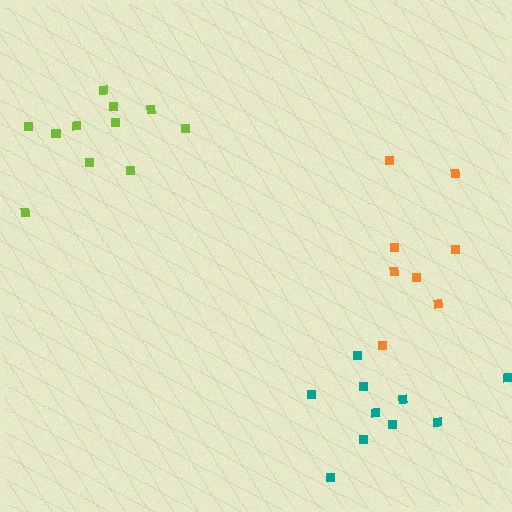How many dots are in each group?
Group 1: 8 dots, Group 2: 10 dots, Group 3: 11 dots (29 total).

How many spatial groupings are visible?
There are 3 spatial groupings.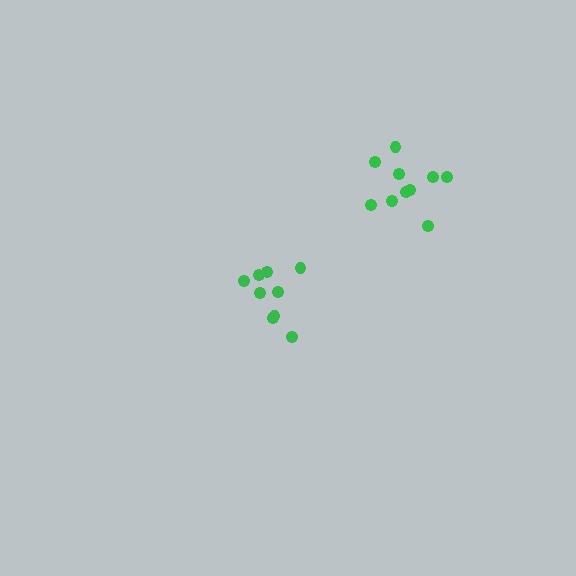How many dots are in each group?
Group 1: 10 dots, Group 2: 9 dots (19 total).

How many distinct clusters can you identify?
There are 2 distinct clusters.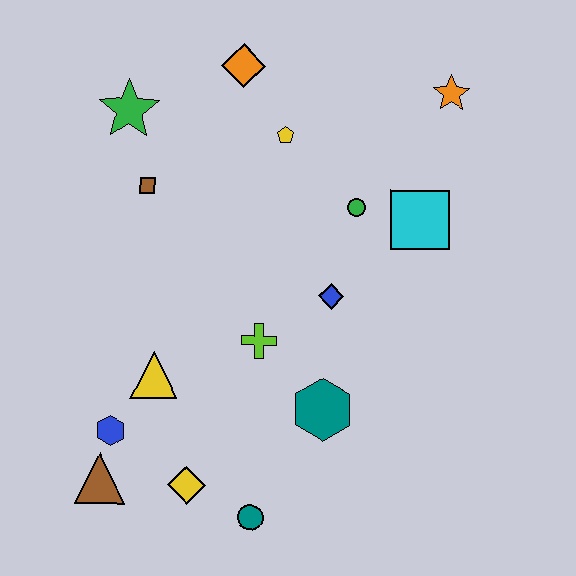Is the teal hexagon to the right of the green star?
Yes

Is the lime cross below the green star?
Yes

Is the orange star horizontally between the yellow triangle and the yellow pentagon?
No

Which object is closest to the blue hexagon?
The brown triangle is closest to the blue hexagon.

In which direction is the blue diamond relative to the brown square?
The blue diamond is to the right of the brown square.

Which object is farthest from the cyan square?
The brown triangle is farthest from the cyan square.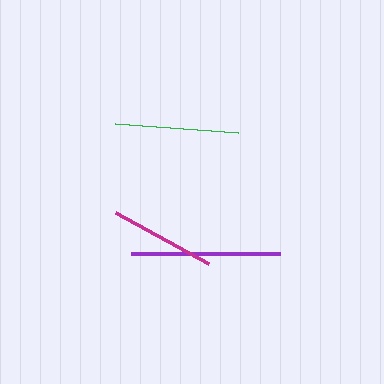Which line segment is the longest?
The purple line is the longest at approximately 150 pixels.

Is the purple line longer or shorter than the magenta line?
The purple line is longer than the magenta line.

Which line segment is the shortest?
The magenta line is the shortest at approximately 106 pixels.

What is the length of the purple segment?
The purple segment is approximately 150 pixels long.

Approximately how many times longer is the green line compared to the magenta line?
The green line is approximately 1.2 times the length of the magenta line.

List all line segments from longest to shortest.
From longest to shortest: purple, green, magenta.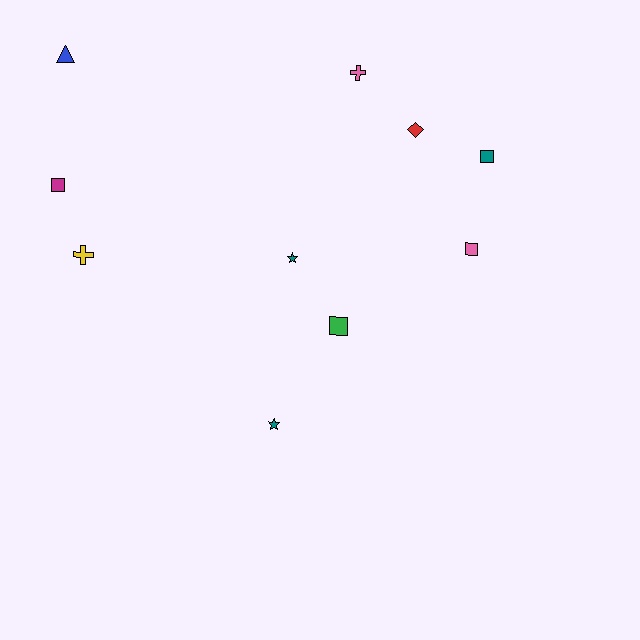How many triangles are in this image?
There is 1 triangle.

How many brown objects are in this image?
There are no brown objects.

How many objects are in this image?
There are 10 objects.